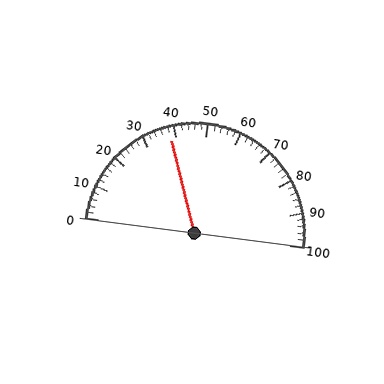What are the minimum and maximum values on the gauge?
The gauge ranges from 0 to 100.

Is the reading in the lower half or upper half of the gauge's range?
The reading is in the lower half of the range (0 to 100).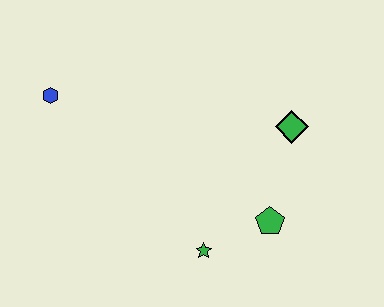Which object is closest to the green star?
The green pentagon is closest to the green star.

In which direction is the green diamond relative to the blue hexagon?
The green diamond is to the right of the blue hexagon.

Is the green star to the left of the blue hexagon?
No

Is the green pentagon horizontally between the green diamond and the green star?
Yes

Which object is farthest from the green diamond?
The blue hexagon is farthest from the green diamond.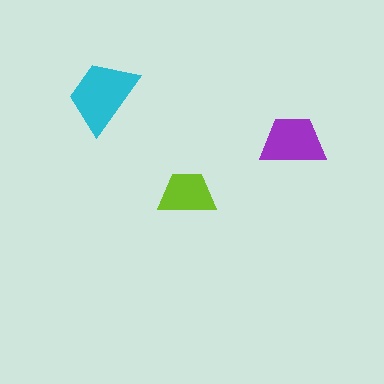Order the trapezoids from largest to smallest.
the cyan one, the purple one, the lime one.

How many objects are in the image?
There are 3 objects in the image.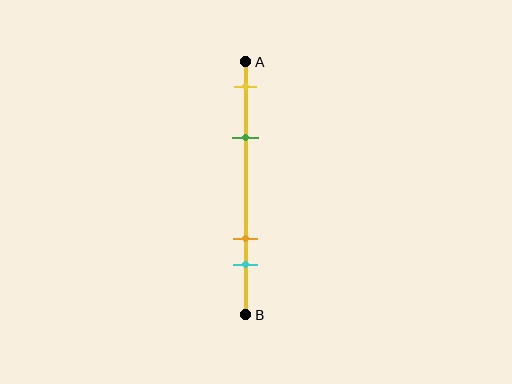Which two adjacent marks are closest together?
The orange and cyan marks are the closest adjacent pair.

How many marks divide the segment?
There are 4 marks dividing the segment.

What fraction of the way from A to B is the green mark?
The green mark is approximately 30% (0.3) of the way from A to B.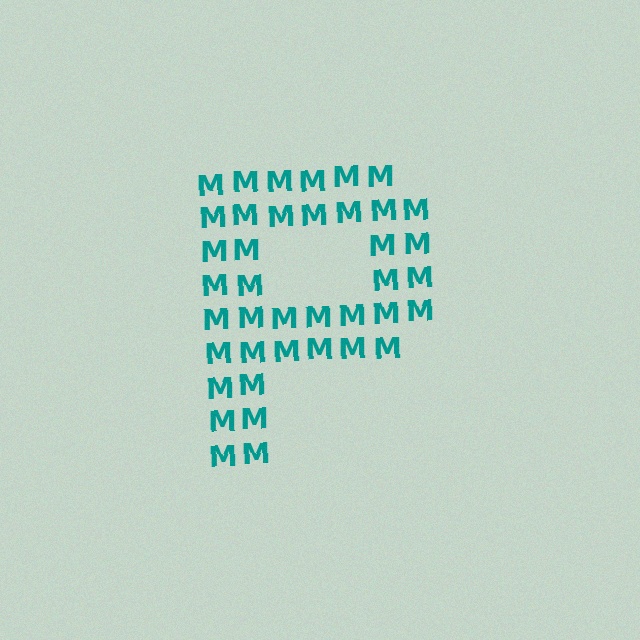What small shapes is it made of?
It is made of small letter M's.